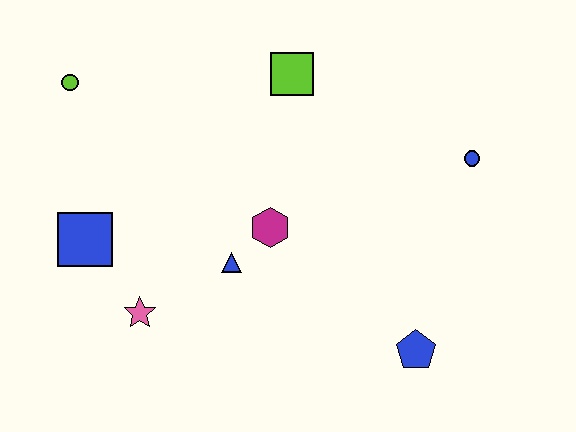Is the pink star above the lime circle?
No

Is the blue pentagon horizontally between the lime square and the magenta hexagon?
No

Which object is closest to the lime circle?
The blue square is closest to the lime circle.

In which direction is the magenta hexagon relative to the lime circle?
The magenta hexagon is to the right of the lime circle.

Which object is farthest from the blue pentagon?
The lime circle is farthest from the blue pentagon.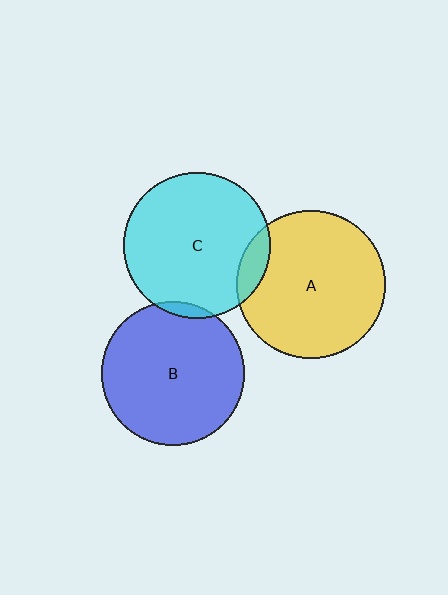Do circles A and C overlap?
Yes.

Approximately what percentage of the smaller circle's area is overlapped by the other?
Approximately 10%.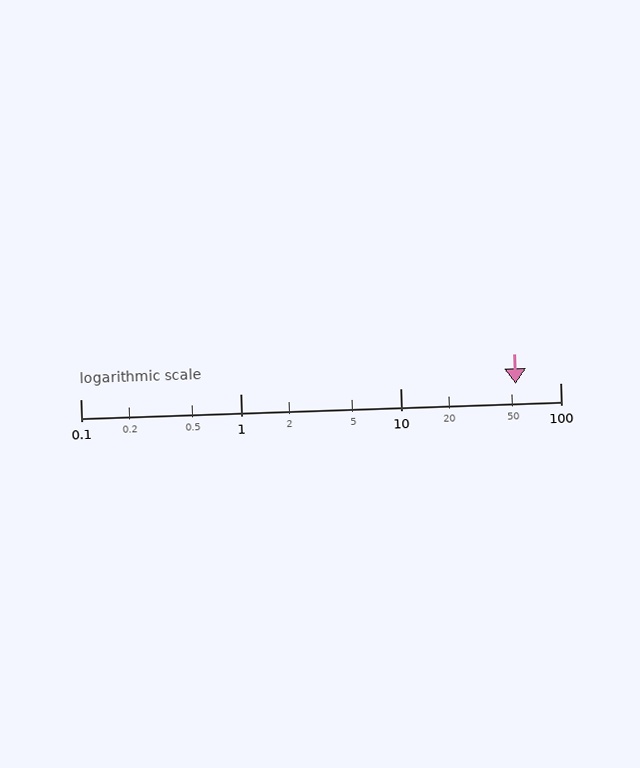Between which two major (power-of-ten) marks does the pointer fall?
The pointer is between 10 and 100.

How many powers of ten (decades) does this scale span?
The scale spans 3 decades, from 0.1 to 100.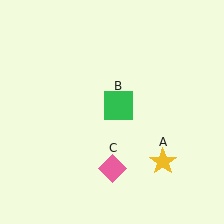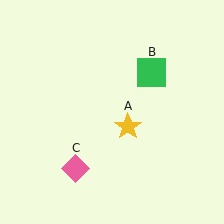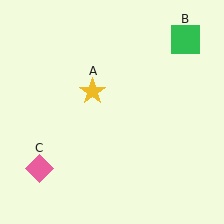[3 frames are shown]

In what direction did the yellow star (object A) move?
The yellow star (object A) moved up and to the left.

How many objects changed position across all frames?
3 objects changed position: yellow star (object A), green square (object B), pink diamond (object C).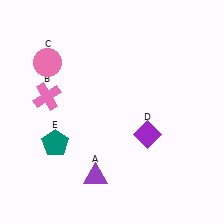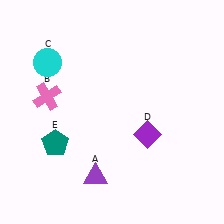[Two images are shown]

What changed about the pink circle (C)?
In Image 1, C is pink. In Image 2, it changed to cyan.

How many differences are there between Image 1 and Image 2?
There is 1 difference between the two images.